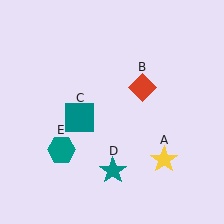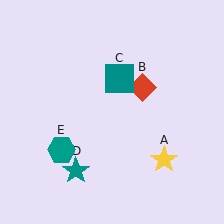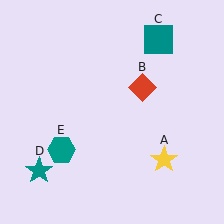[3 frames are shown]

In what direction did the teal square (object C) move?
The teal square (object C) moved up and to the right.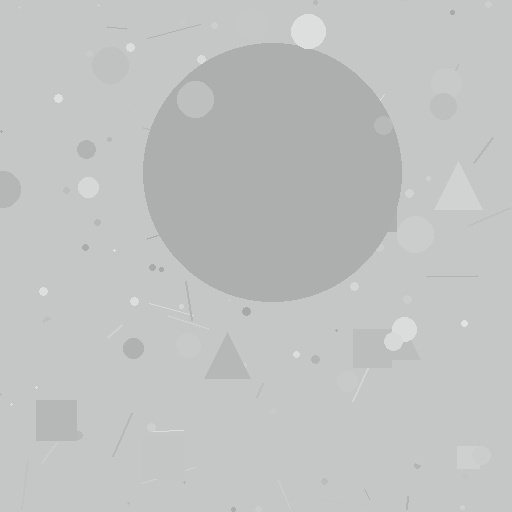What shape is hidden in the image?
A circle is hidden in the image.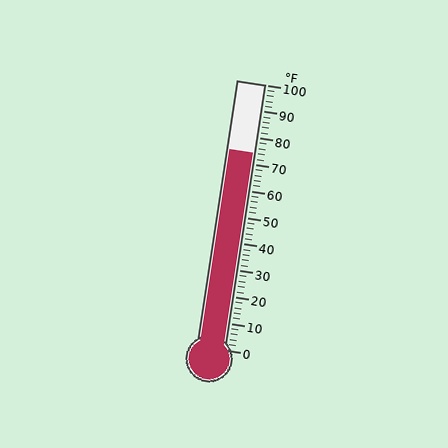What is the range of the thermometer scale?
The thermometer scale ranges from 0°F to 100°F.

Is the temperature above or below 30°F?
The temperature is above 30°F.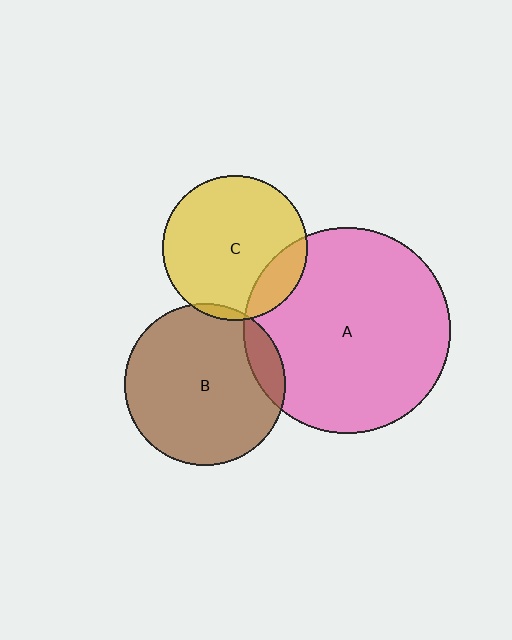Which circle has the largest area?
Circle A (pink).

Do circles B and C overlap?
Yes.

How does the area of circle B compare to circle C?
Approximately 1.2 times.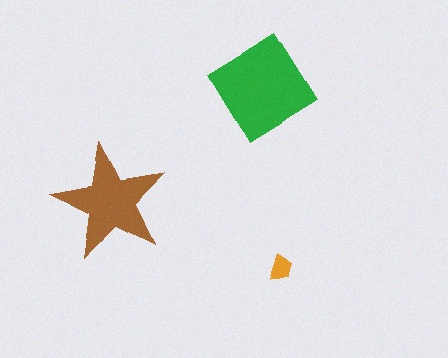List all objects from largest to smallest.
The green diamond, the brown star, the orange trapezoid.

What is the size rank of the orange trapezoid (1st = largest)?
3rd.